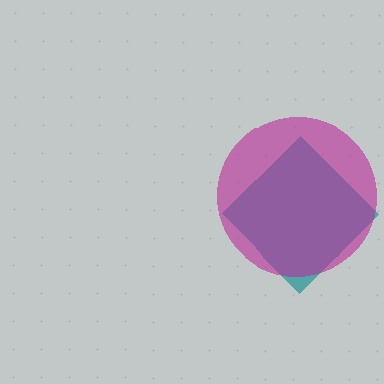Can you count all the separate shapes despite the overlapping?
Yes, there are 2 separate shapes.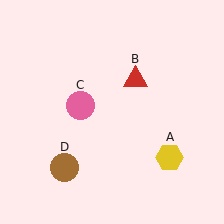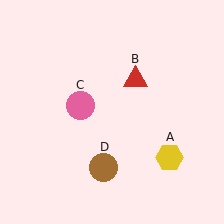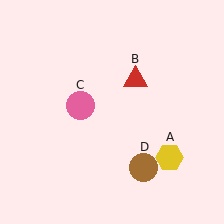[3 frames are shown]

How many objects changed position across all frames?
1 object changed position: brown circle (object D).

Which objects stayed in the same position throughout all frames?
Yellow hexagon (object A) and red triangle (object B) and pink circle (object C) remained stationary.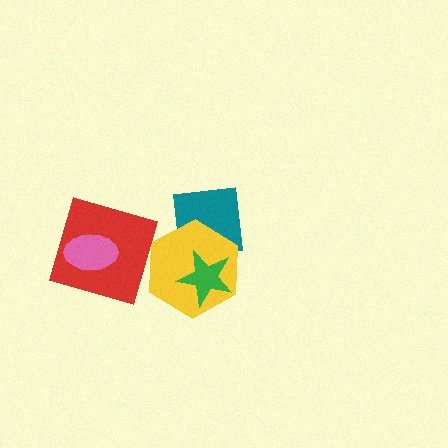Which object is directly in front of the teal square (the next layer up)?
The yellow hexagon is directly in front of the teal square.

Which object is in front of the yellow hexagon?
The green star is in front of the yellow hexagon.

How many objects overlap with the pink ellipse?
1 object overlaps with the pink ellipse.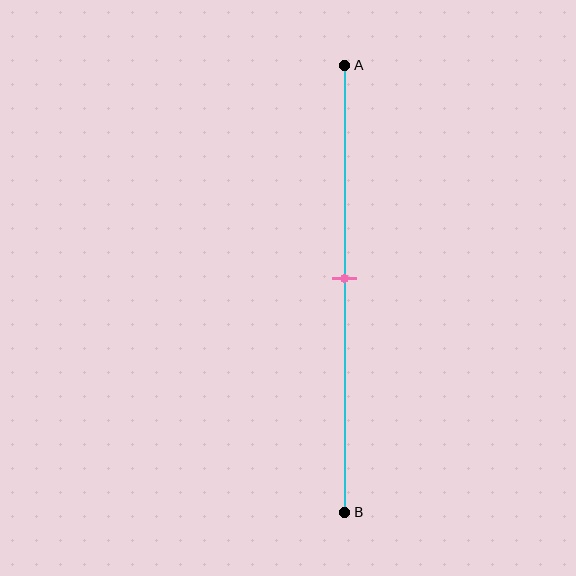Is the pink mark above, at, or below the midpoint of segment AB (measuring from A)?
The pink mark is approximately at the midpoint of segment AB.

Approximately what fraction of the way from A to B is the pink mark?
The pink mark is approximately 50% of the way from A to B.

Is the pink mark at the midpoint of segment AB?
Yes, the mark is approximately at the midpoint.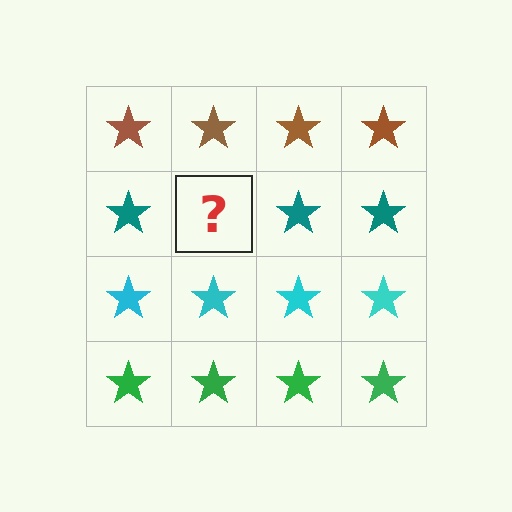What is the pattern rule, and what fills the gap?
The rule is that each row has a consistent color. The gap should be filled with a teal star.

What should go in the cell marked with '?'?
The missing cell should contain a teal star.